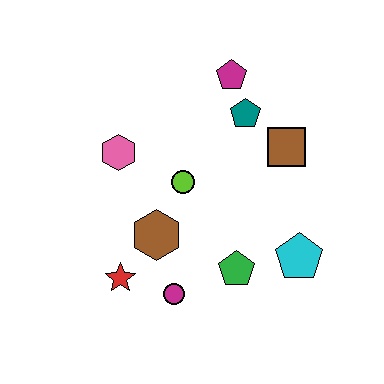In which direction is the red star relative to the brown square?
The red star is to the left of the brown square.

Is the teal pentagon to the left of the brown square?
Yes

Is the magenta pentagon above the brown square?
Yes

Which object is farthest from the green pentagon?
The magenta pentagon is farthest from the green pentagon.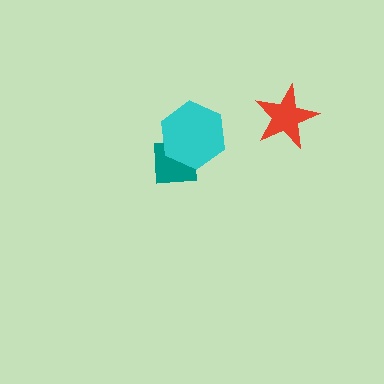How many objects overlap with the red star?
0 objects overlap with the red star.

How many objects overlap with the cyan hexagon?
1 object overlaps with the cyan hexagon.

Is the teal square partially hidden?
Yes, it is partially covered by another shape.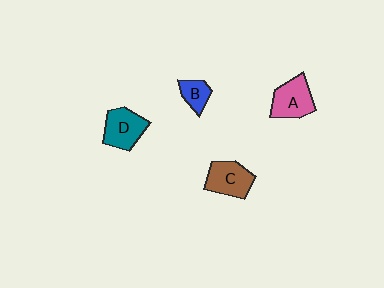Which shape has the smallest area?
Shape B (blue).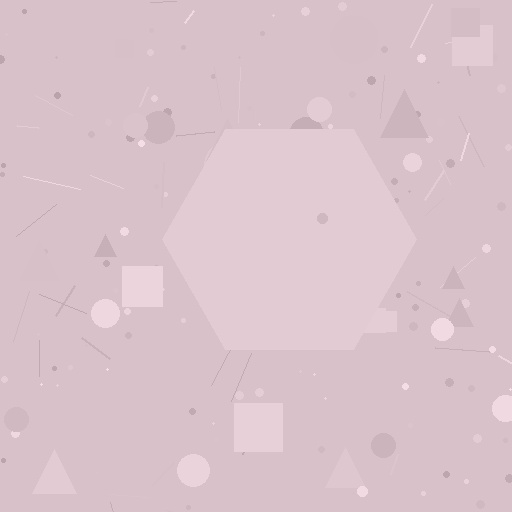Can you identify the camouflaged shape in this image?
The camouflaged shape is a hexagon.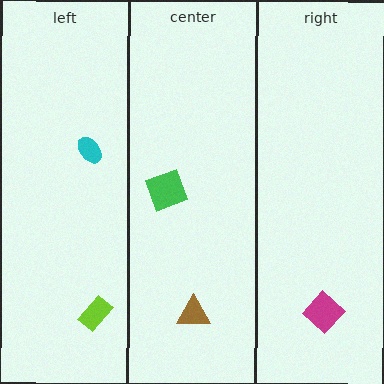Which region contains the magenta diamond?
The right region.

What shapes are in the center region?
The brown triangle, the green square.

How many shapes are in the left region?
2.